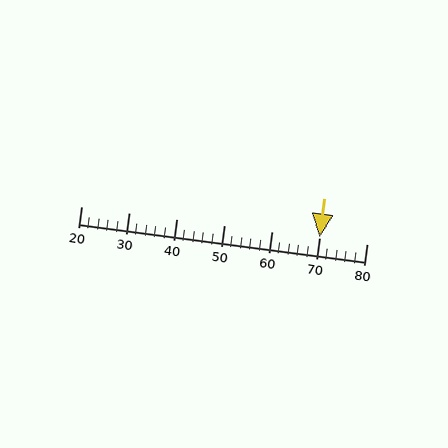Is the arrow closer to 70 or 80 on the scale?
The arrow is closer to 70.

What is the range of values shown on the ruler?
The ruler shows values from 20 to 80.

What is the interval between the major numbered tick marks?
The major tick marks are spaced 10 units apart.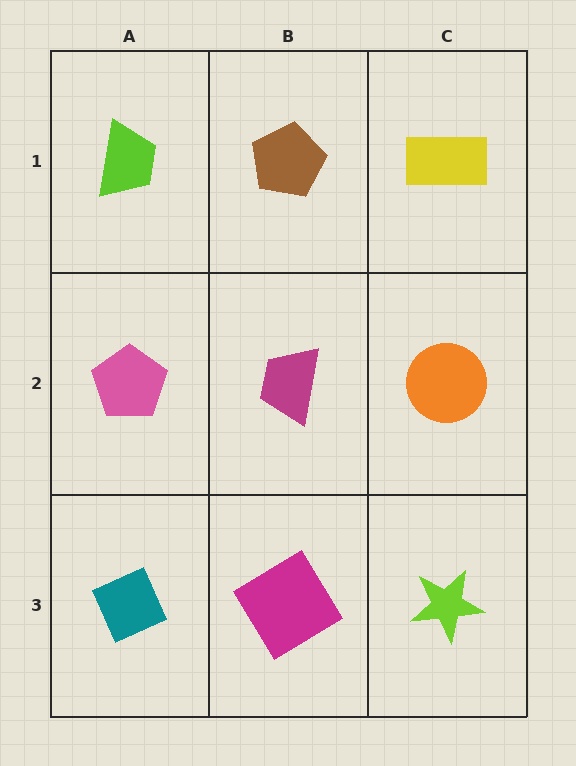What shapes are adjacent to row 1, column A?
A pink pentagon (row 2, column A), a brown pentagon (row 1, column B).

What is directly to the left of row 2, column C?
A magenta trapezoid.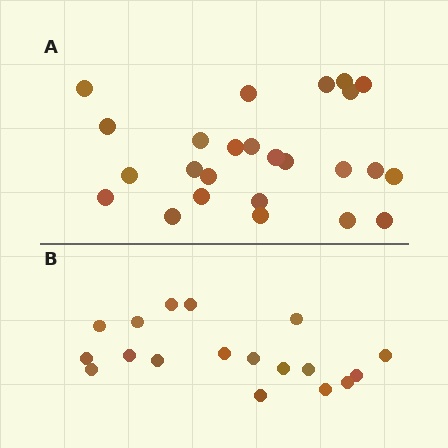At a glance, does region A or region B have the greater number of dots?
Region A (the top region) has more dots.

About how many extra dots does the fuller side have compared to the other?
Region A has roughly 8 or so more dots than region B.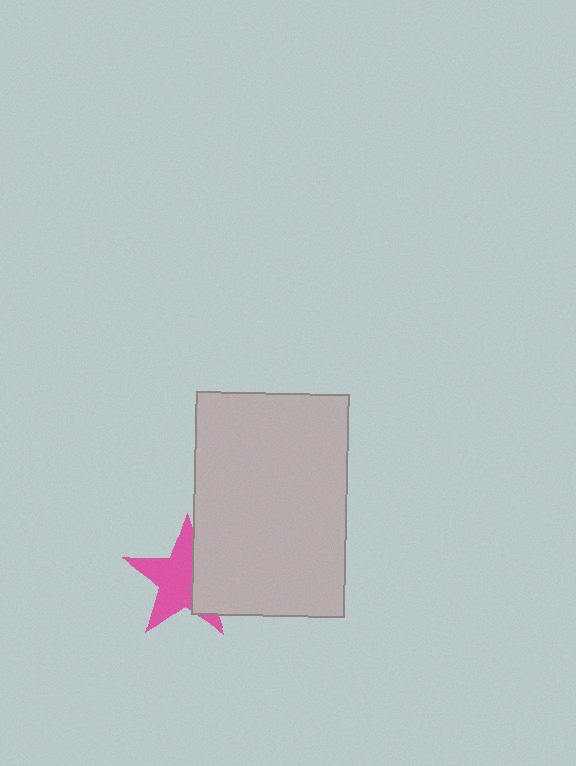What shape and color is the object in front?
The object in front is a light gray rectangle.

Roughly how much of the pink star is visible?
About half of it is visible (roughly 63%).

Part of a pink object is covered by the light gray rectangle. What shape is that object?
It is a star.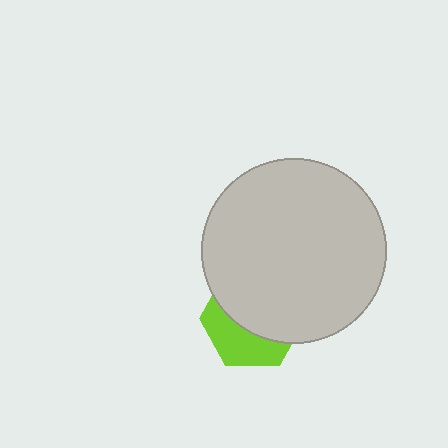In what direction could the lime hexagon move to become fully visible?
The lime hexagon could move down. That would shift it out from behind the light gray circle entirely.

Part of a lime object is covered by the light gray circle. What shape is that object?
It is a hexagon.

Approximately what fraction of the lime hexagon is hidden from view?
Roughly 62% of the lime hexagon is hidden behind the light gray circle.